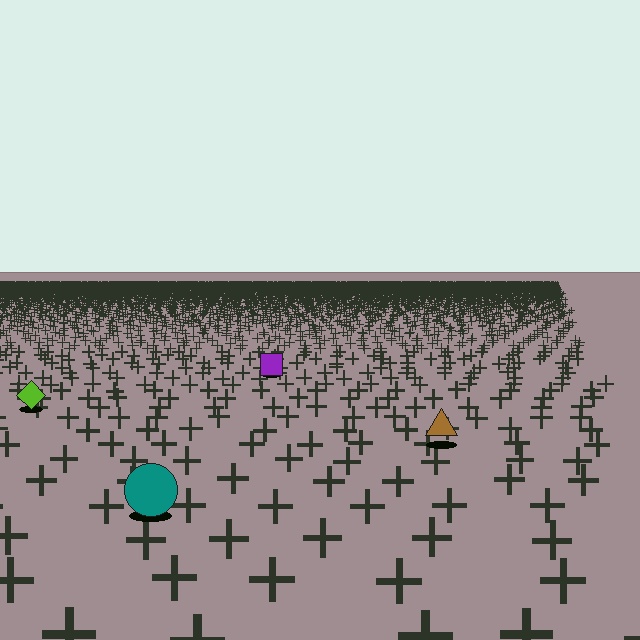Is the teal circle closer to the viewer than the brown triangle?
Yes. The teal circle is closer — you can tell from the texture gradient: the ground texture is coarser near it.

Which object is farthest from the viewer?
The purple square is farthest from the viewer. It appears smaller and the ground texture around it is denser.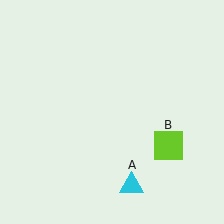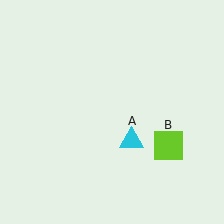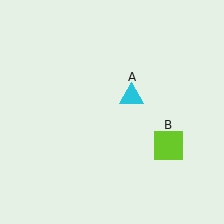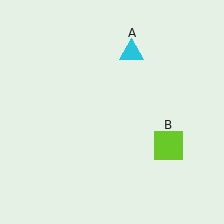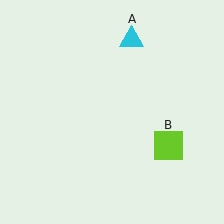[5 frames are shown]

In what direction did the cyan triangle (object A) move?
The cyan triangle (object A) moved up.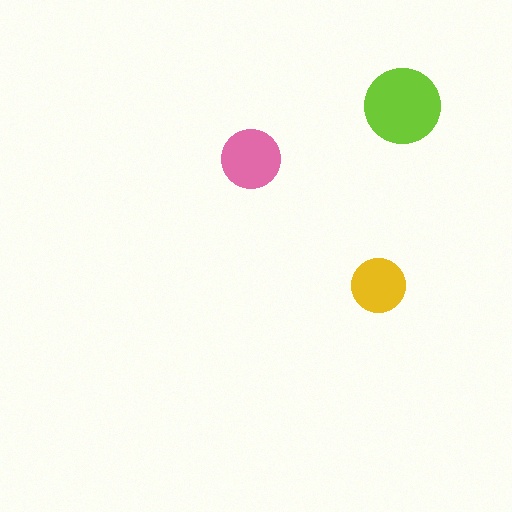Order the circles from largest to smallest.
the lime one, the pink one, the yellow one.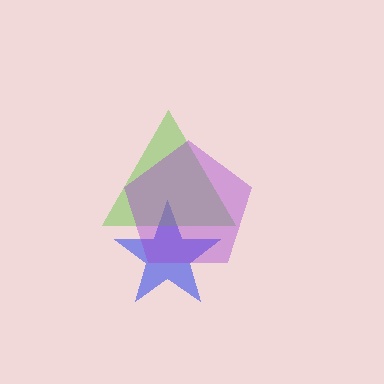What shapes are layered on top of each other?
The layered shapes are: a blue star, a lime triangle, a purple pentagon.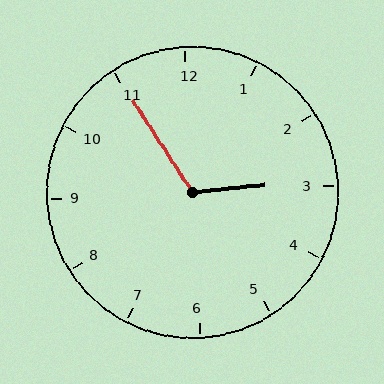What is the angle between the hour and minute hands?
Approximately 118 degrees.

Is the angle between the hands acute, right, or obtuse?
It is obtuse.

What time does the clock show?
2:55.